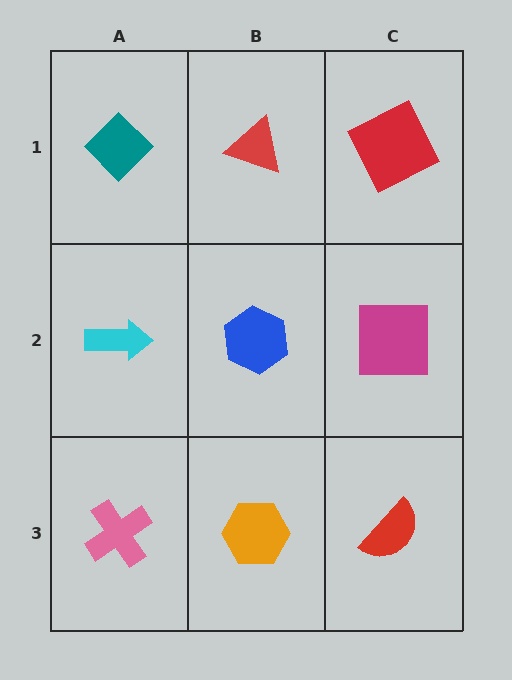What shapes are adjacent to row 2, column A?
A teal diamond (row 1, column A), a pink cross (row 3, column A), a blue hexagon (row 2, column B).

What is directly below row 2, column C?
A red semicircle.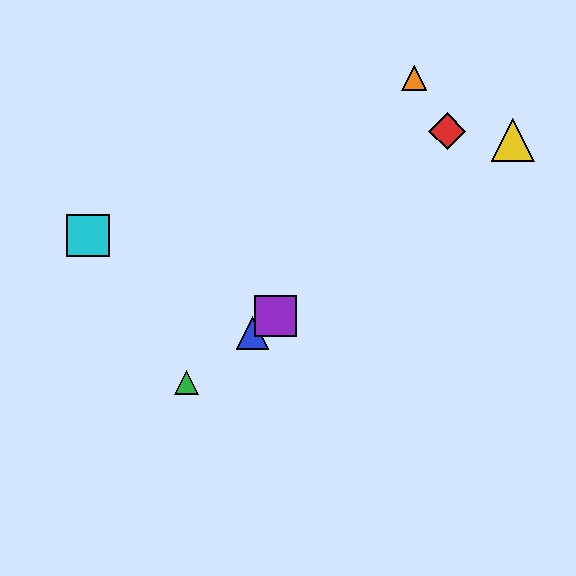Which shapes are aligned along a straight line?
The blue triangle, the green triangle, the yellow triangle, the purple square are aligned along a straight line.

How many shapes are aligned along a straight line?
4 shapes (the blue triangle, the green triangle, the yellow triangle, the purple square) are aligned along a straight line.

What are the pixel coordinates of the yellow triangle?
The yellow triangle is at (513, 140).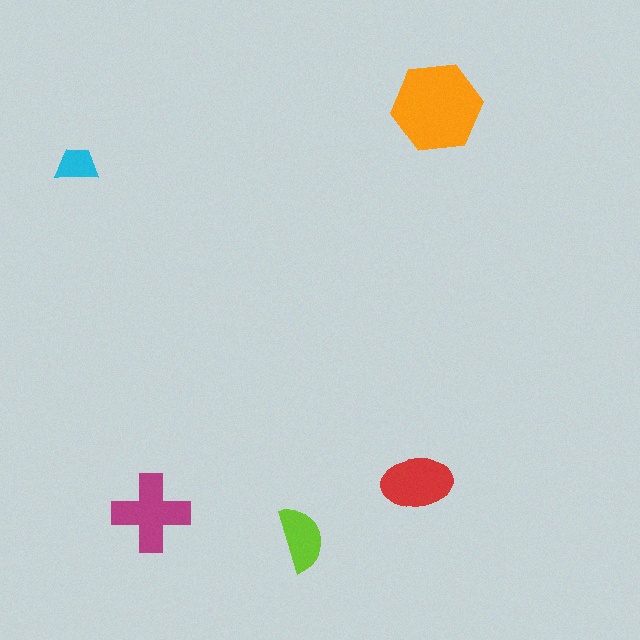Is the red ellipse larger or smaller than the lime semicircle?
Larger.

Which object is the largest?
The orange hexagon.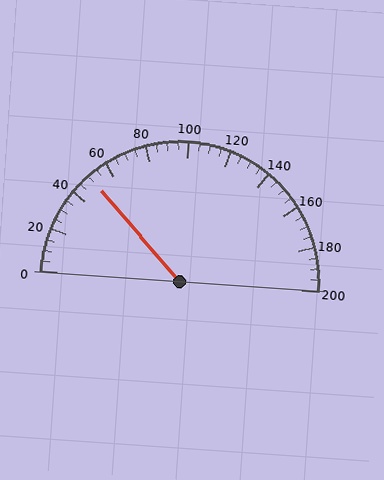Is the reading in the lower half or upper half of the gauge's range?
The reading is in the lower half of the range (0 to 200).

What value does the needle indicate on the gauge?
The needle indicates approximately 50.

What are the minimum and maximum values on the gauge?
The gauge ranges from 0 to 200.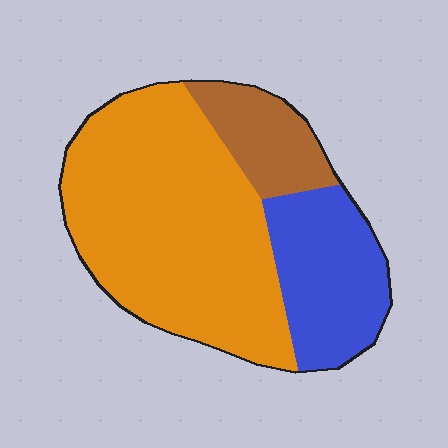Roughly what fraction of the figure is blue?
Blue covers 24% of the figure.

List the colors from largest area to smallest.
From largest to smallest: orange, blue, brown.